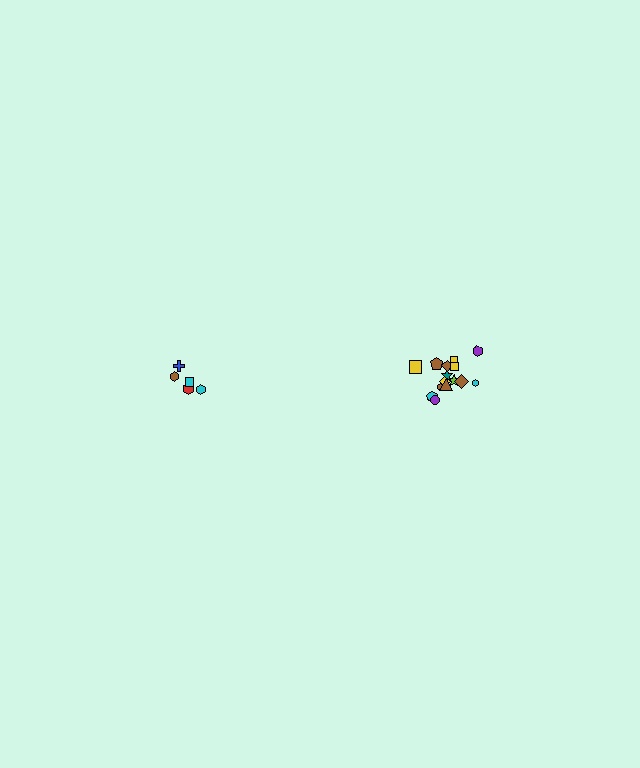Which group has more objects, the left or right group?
The right group.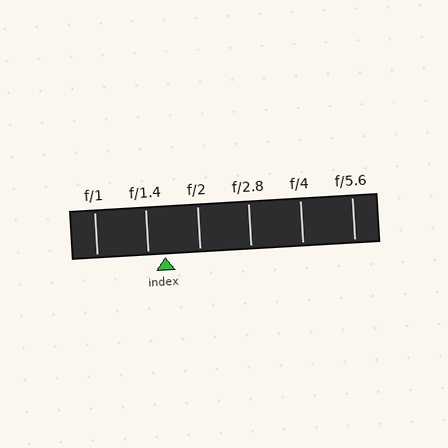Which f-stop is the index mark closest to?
The index mark is closest to f/1.4.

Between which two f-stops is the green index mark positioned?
The index mark is between f/1.4 and f/2.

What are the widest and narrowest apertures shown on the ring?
The widest aperture shown is f/1 and the narrowest is f/5.6.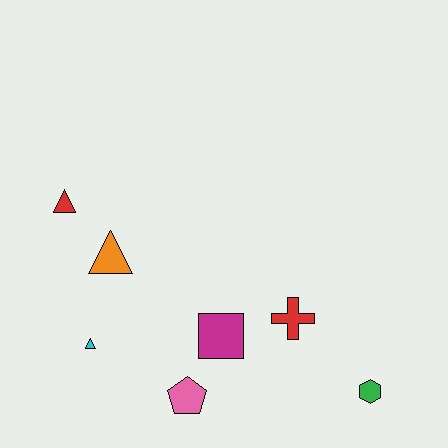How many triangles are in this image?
There are 3 triangles.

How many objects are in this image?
There are 7 objects.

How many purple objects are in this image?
There are no purple objects.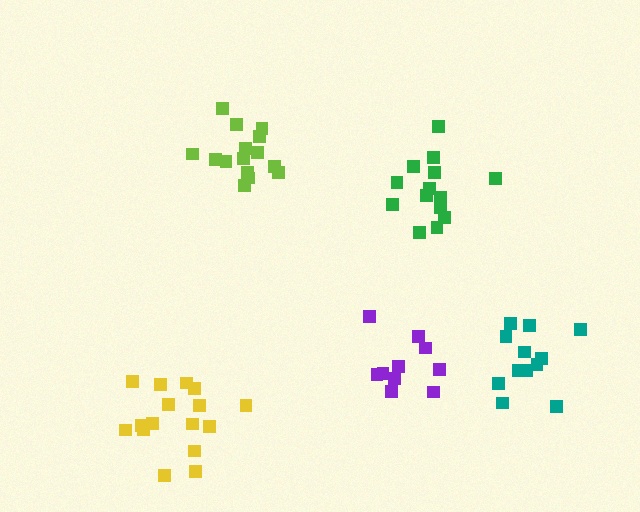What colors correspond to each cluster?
The clusters are colored: teal, lime, green, yellow, purple.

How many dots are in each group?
Group 1: 12 dots, Group 2: 15 dots, Group 3: 15 dots, Group 4: 16 dots, Group 5: 10 dots (68 total).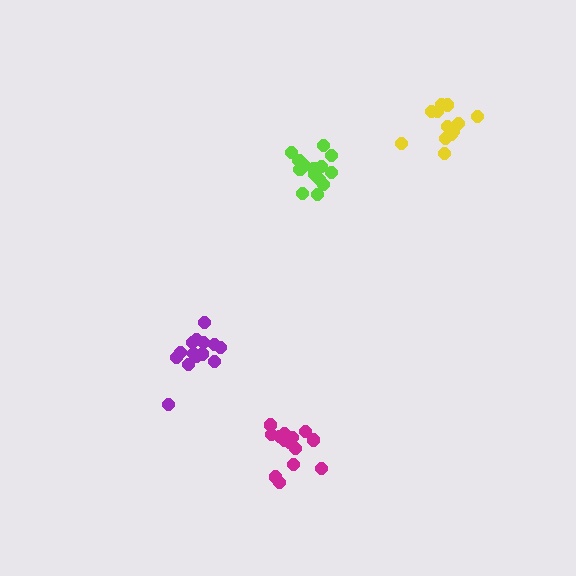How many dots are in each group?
Group 1: 12 dots, Group 2: 14 dots, Group 3: 15 dots, Group 4: 14 dots (55 total).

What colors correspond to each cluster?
The clusters are colored: yellow, magenta, lime, purple.